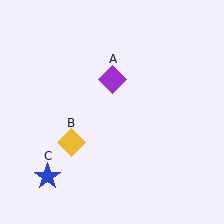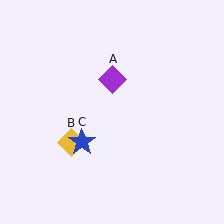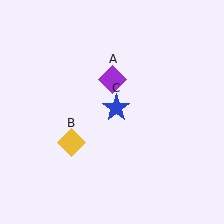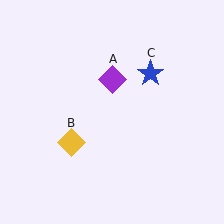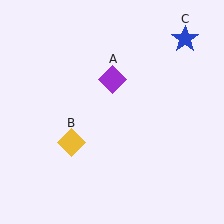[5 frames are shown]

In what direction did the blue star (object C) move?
The blue star (object C) moved up and to the right.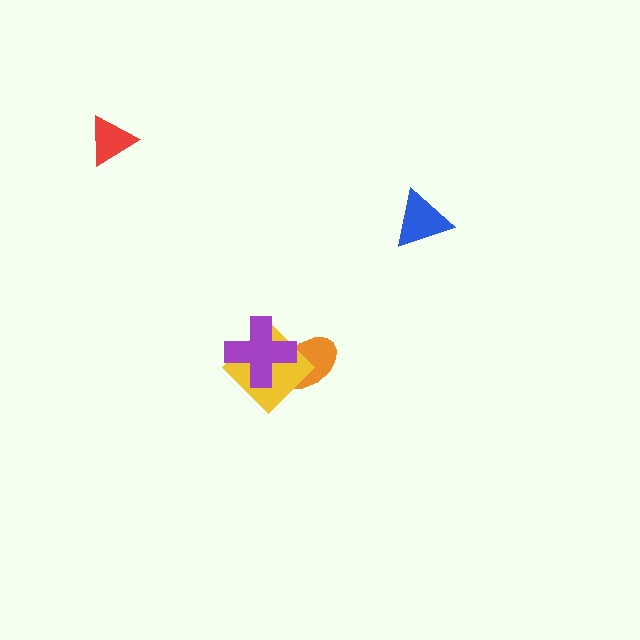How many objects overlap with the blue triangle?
0 objects overlap with the blue triangle.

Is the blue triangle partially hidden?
No, no other shape covers it.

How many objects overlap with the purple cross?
2 objects overlap with the purple cross.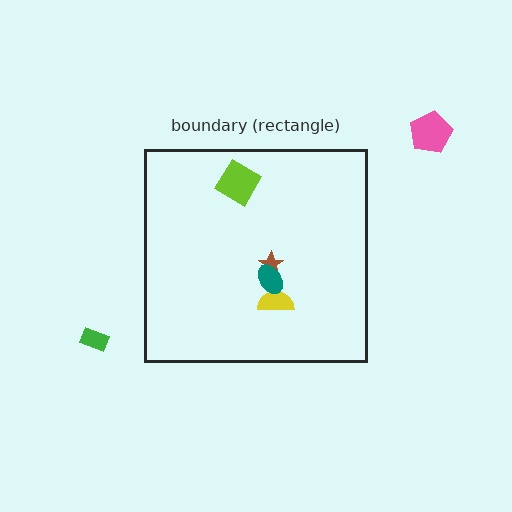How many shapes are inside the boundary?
4 inside, 2 outside.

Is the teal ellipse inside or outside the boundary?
Inside.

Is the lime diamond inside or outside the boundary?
Inside.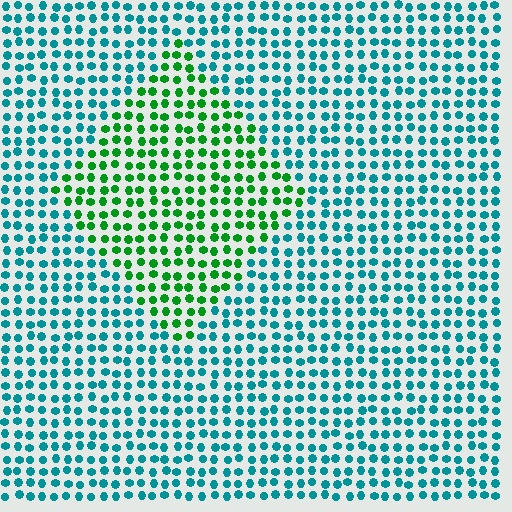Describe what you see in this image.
The image is filled with small teal elements in a uniform arrangement. A diamond-shaped region is visible where the elements are tinted to a slightly different hue, forming a subtle color boundary.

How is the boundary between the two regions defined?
The boundary is defined purely by a slight shift in hue (about 52 degrees). Spacing, size, and orientation are identical on both sides.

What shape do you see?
I see a diamond.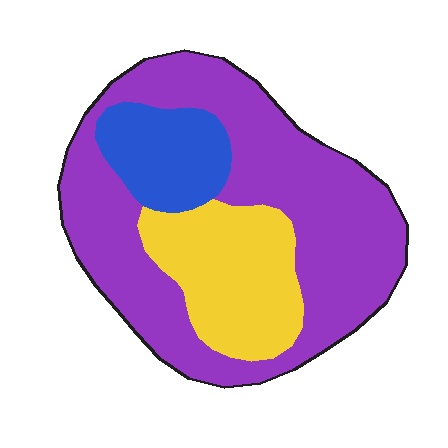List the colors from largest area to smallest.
From largest to smallest: purple, yellow, blue.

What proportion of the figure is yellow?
Yellow takes up about one quarter (1/4) of the figure.